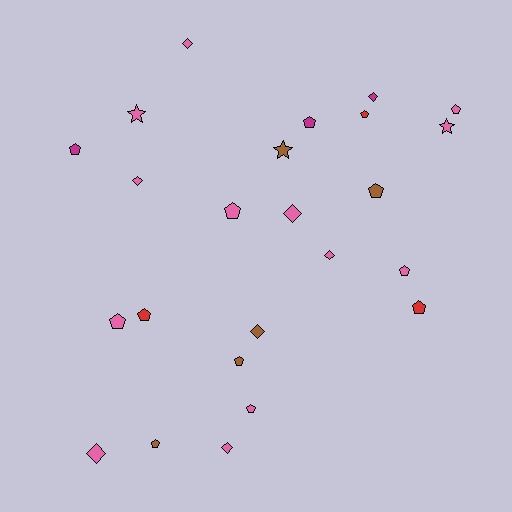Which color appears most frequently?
Pink, with 13 objects.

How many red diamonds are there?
There are no red diamonds.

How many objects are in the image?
There are 24 objects.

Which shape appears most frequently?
Pentagon, with 13 objects.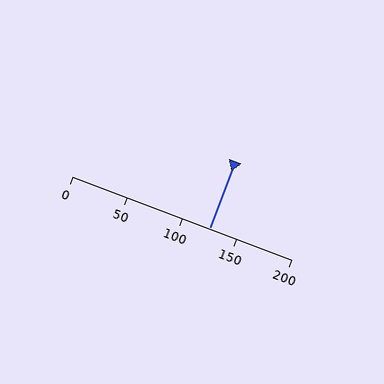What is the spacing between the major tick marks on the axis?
The major ticks are spaced 50 apart.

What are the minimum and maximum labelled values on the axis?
The axis runs from 0 to 200.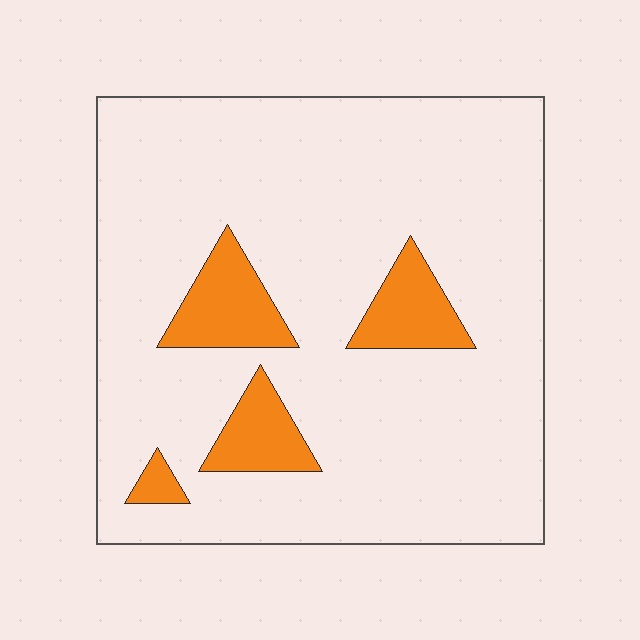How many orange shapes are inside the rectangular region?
4.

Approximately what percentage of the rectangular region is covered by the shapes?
Approximately 15%.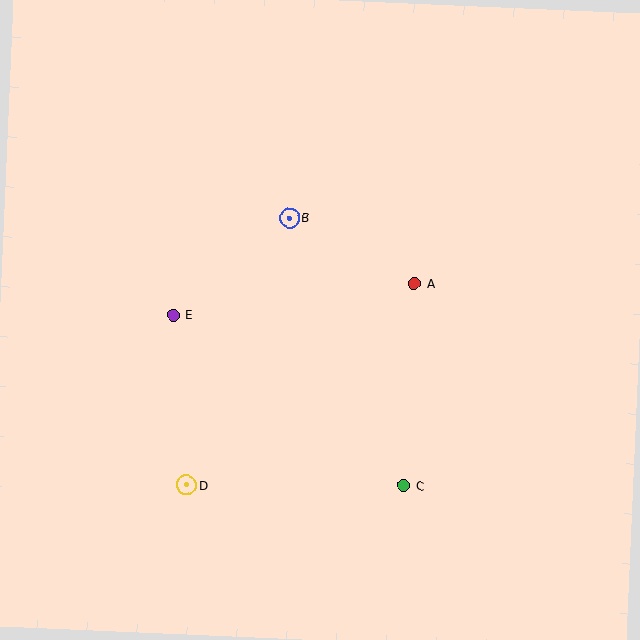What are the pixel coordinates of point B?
Point B is at (290, 218).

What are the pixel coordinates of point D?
Point D is at (187, 485).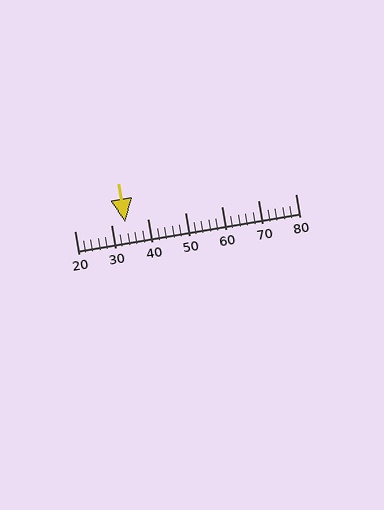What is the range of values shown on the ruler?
The ruler shows values from 20 to 80.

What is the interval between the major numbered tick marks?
The major tick marks are spaced 10 units apart.